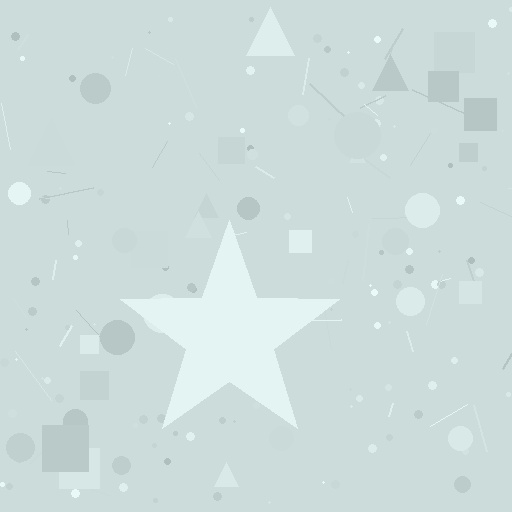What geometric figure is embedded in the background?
A star is embedded in the background.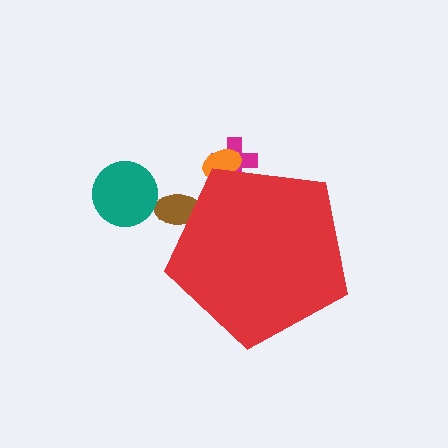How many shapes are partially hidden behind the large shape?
3 shapes are partially hidden.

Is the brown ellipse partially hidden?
Yes, the brown ellipse is partially hidden behind the red pentagon.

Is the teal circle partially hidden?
No, the teal circle is fully visible.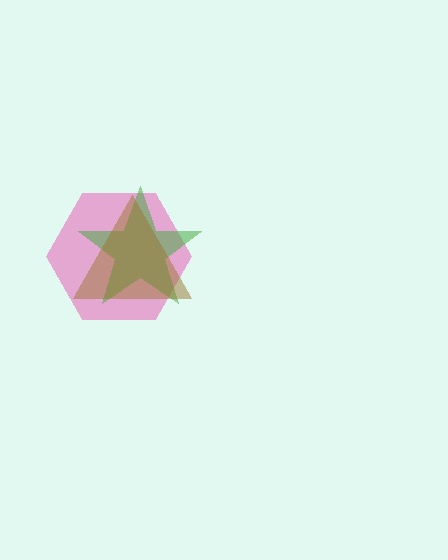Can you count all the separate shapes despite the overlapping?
Yes, there are 3 separate shapes.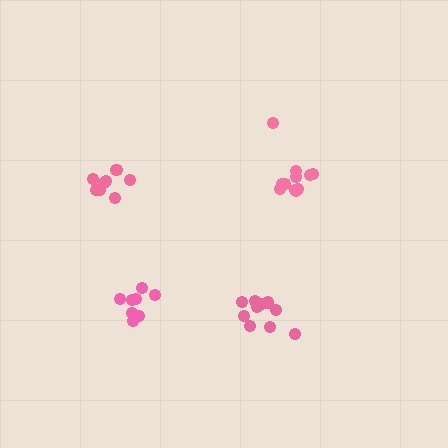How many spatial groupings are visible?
There are 4 spatial groupings.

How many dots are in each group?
Group 1: 8 dots, Group 2: 10 dots, Group 3: 8 dots, Group 4: 11 dots (37 total).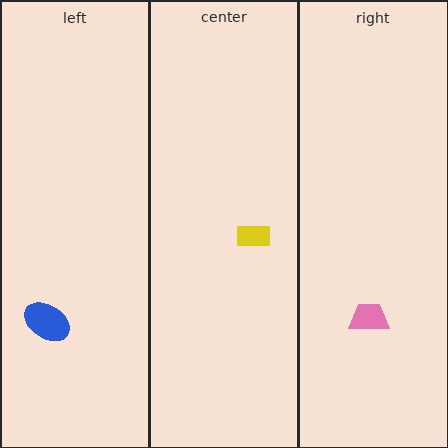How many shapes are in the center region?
1.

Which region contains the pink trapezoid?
The right region.